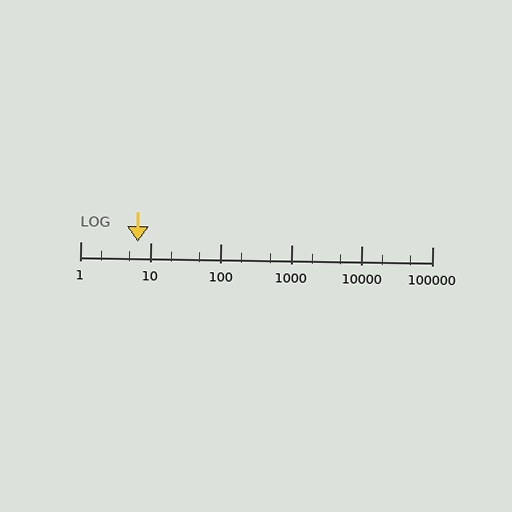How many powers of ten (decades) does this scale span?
The scale spans 5 decades, from 1 to 100000.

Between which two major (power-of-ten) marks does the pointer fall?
The pointer is between 1 and 10.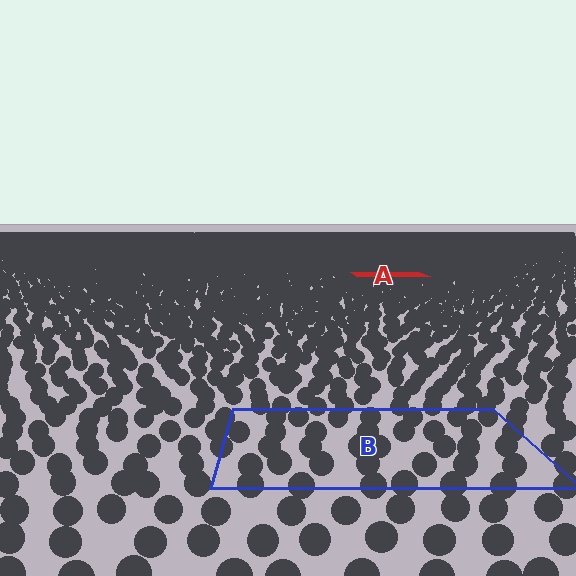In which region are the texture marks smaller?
The texture marks are smaller in region A, because it is farther away.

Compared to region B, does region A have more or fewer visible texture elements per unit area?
Region A has more texture elements per unit area — they are packed more densely because it is farther away.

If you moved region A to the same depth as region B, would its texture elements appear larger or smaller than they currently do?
They would appear larger. At a closer depth, the same texture elements are projected at a bigger on-screen size.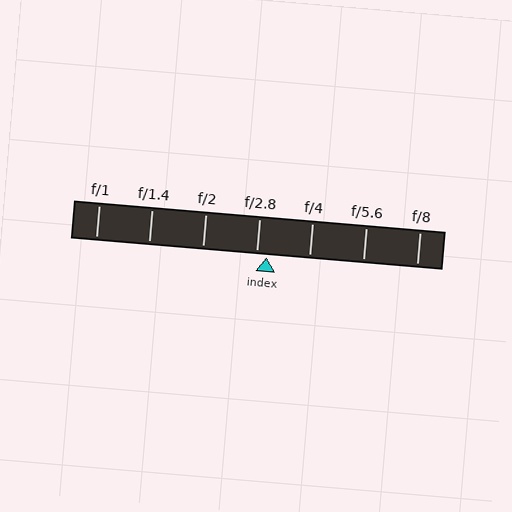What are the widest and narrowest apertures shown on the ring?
The widest aperture shown is f/1 and the narrowest is f/8.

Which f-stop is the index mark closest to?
The index mark is closest to f/2.8.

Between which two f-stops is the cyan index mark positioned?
The index mark is between f/2.8 and f/4.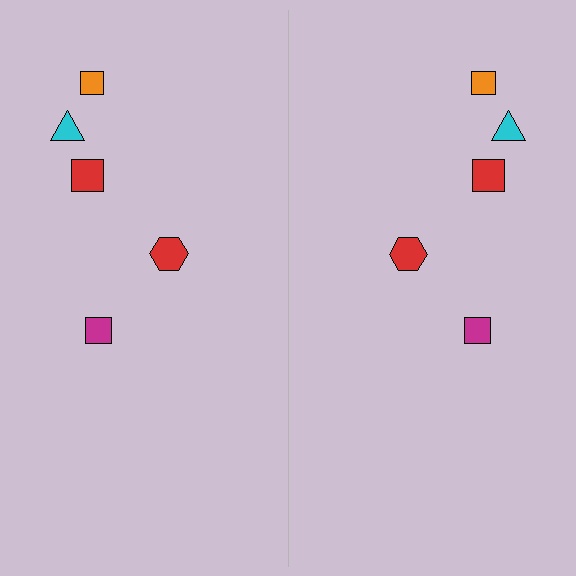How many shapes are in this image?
There are 10 shapes in this image.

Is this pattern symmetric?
Yes, this pattern has bilateral (reflection) symmetry.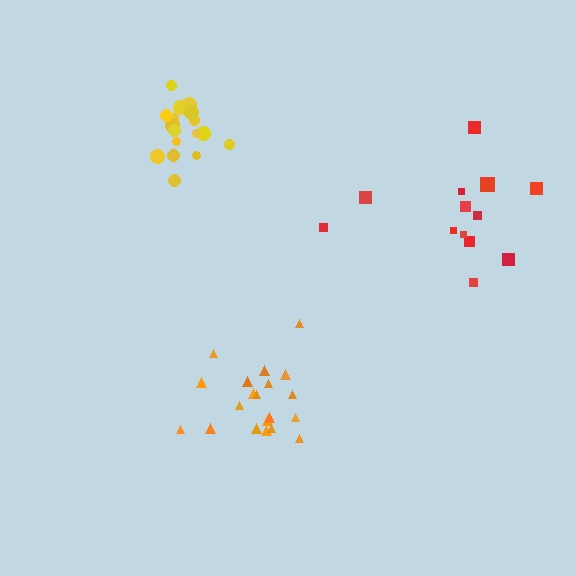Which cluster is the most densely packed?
Yellow.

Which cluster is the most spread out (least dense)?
Red.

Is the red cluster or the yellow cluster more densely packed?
Yellow.